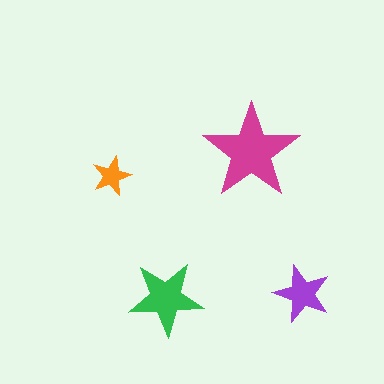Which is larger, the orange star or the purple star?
The purple one.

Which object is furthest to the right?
The purple star is rightmost.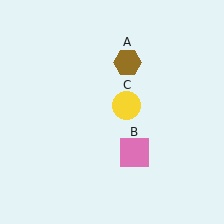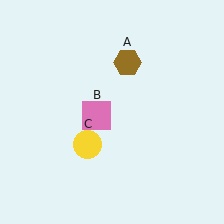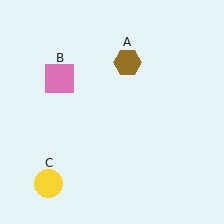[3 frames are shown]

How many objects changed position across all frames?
2 objects changed position: pink square (object B), yellow circle (object C).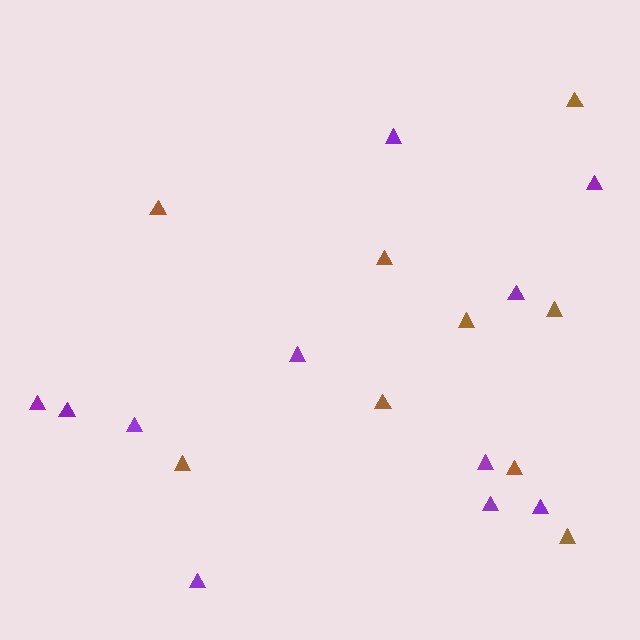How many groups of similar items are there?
There are 2 groups: one group of brown triangles (9) and one group of purple triangles (11).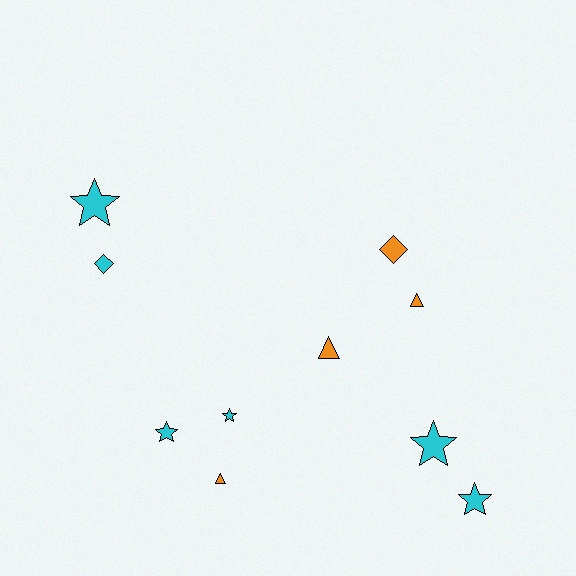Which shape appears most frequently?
Star, with 5 objects.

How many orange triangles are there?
There are 3 orange triangles.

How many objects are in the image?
There are 10 objects.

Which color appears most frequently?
Cyan, with 6 objects.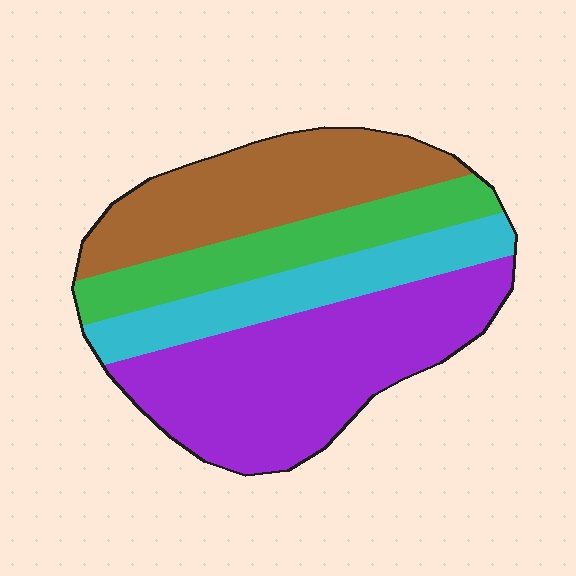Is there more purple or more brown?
Purple.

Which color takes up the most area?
Purple, at roughly 40%.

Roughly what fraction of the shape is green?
Green takes up between a sixth and a third of the shape.